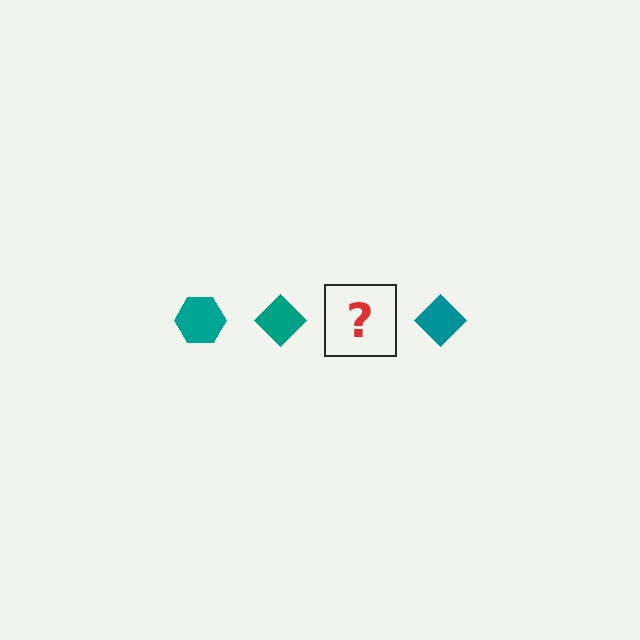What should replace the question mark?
The question mark should be replaced with a teal hexagon.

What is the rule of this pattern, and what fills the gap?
The rule is that the pattern cycles through hexagon, diamond shapes in teal. The gap should be filled with a teal hexagon.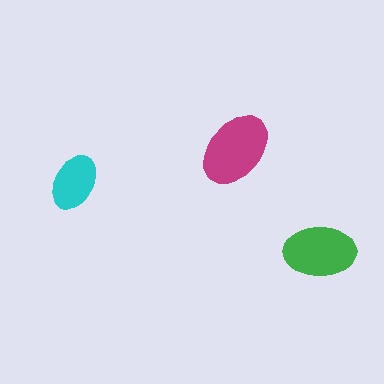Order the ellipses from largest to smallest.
the magenta one, the green one, the cyan one.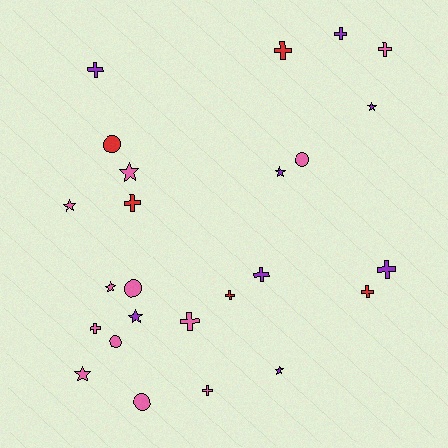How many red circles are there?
There is 1 red circle.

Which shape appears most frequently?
Cross, with 12 objects.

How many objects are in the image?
There are 25 objects.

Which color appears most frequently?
Pink, with 12 objects.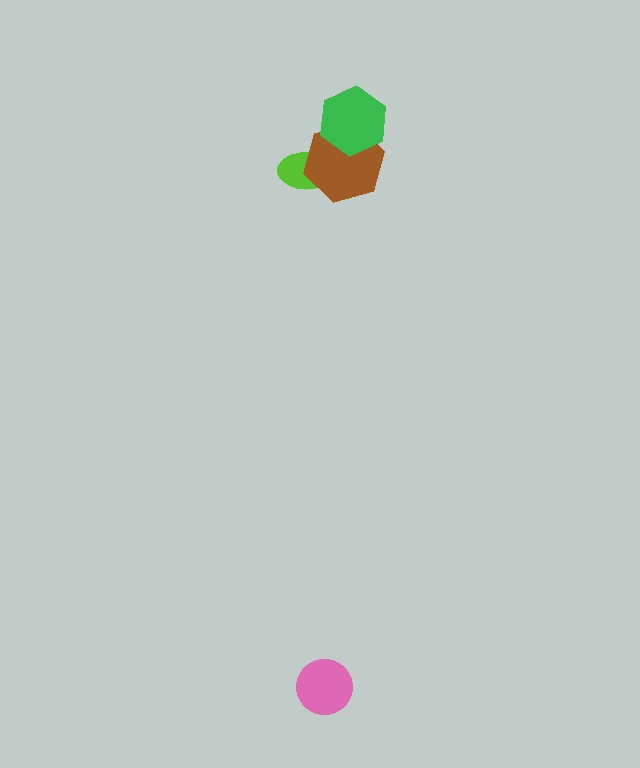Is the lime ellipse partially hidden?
Yes, it is partially covered by another shape.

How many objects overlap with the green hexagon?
1 object overlaps with the green hexagon.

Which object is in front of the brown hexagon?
The green hexagon is in front of the brown hexagon.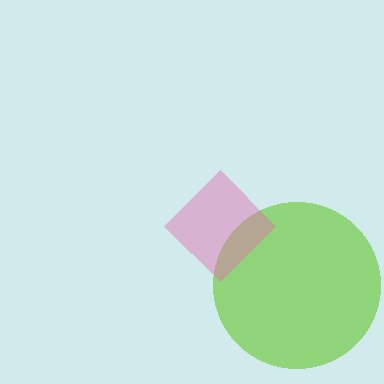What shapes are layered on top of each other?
The layered shapes are: a lime circle, a pink diamond.